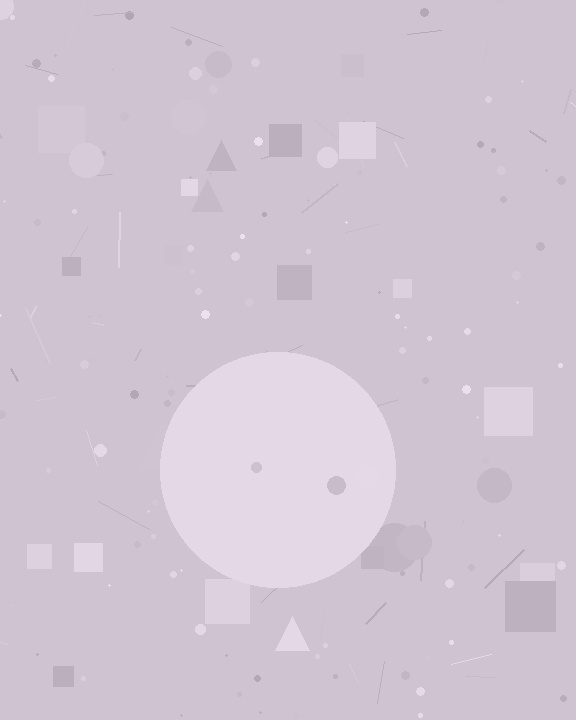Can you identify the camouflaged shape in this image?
The camouflaged shape is a circle.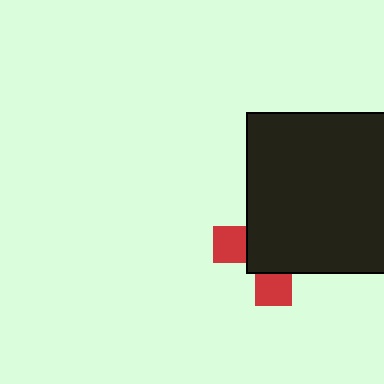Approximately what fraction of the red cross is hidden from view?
Roughly 69% of the red cross is hidden behind the black rectangle.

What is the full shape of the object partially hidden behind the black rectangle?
The partially hidden object is a red cross.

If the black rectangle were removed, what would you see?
You would see the complete red cross.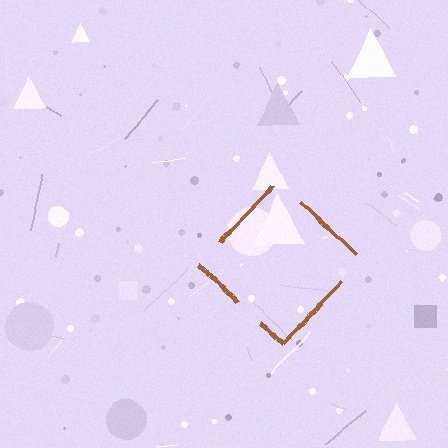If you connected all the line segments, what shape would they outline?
They would outline a diamond.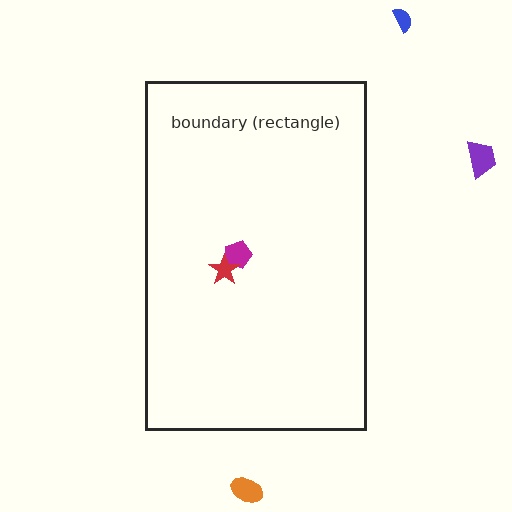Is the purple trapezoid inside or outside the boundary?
Outside.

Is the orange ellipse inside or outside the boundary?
Outside.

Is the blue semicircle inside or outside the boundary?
Outside.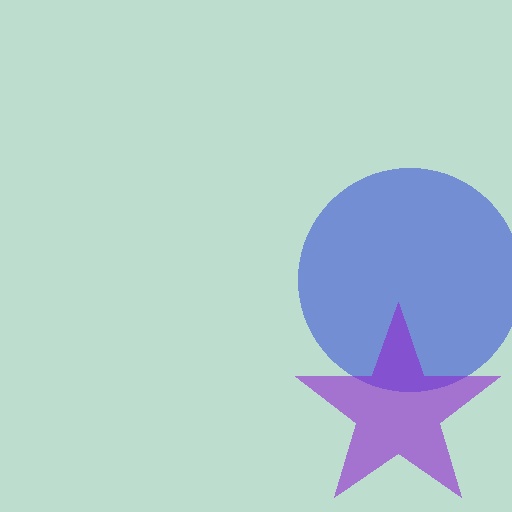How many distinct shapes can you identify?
There are 2 distinct shapes: a blue circle, a purple star.